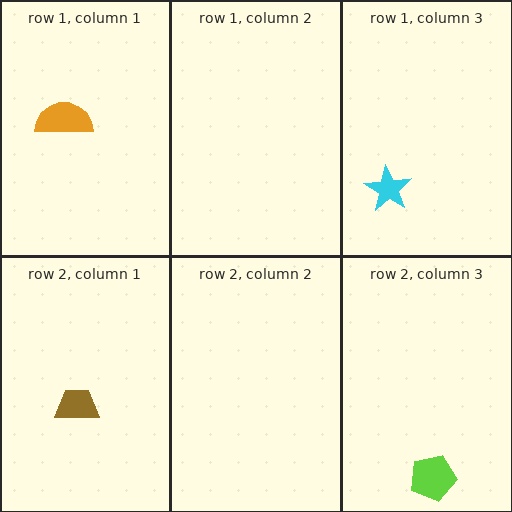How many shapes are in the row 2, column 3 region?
1.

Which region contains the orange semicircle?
The row 1, column 1 region.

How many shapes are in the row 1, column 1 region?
1.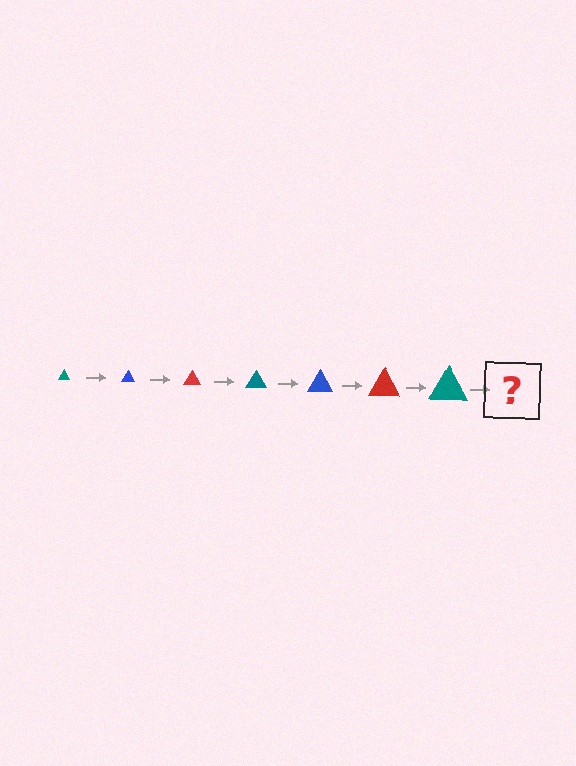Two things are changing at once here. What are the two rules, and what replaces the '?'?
The two rules are that the triangle grows larger each step and the color cycles through teal, blue, and red. The '?' should be a blue triangle, larger than the previous one.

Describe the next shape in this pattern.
It should be a blue triangle, larger than the previous one.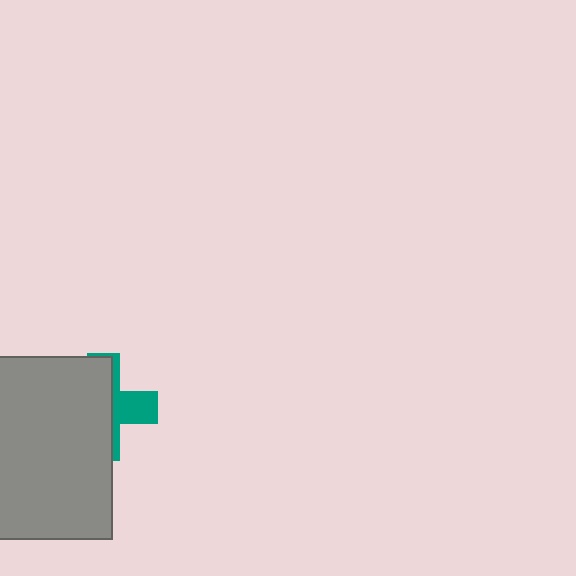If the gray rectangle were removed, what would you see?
You would see the complete teal cross.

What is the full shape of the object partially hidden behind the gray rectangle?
The partially hidden object is a teal cross.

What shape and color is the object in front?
The object in front is a gray rectangle.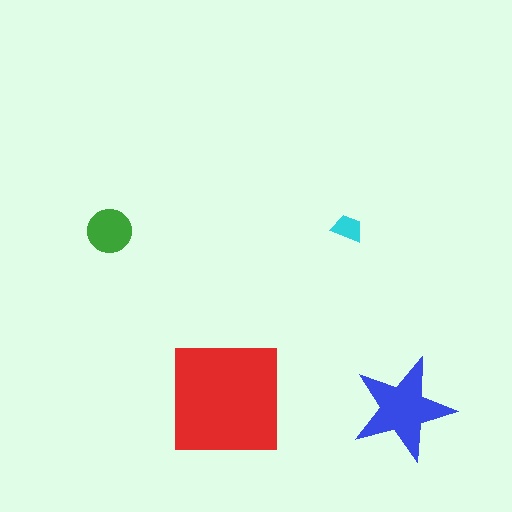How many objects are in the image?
There are 4 objects in the image.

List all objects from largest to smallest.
The red square, the blue star, the green circle, the cyan trapezoid.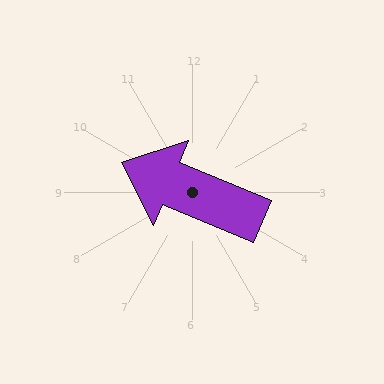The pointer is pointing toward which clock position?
Roughly 10 o'clock.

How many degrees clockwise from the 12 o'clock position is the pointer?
Approximately 293 degrees.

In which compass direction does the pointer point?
Northwest.